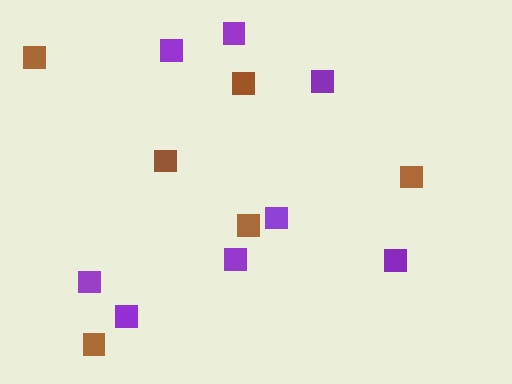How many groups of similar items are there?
There are 2 groups: one group of brown squares (6) and one group of purple squares (8).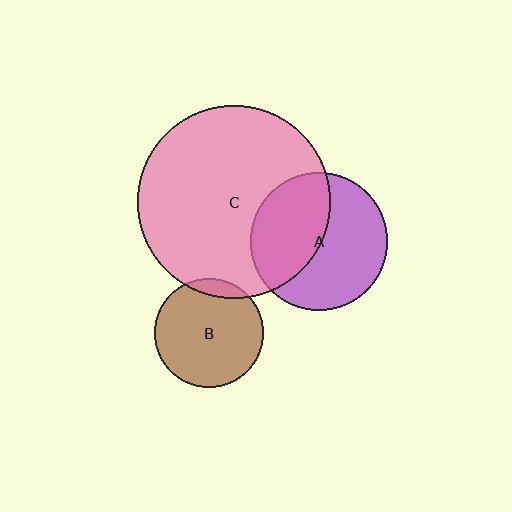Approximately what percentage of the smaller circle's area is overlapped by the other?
Approximately 10%.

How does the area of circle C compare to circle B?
Approximately 3.1 times.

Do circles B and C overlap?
Yes.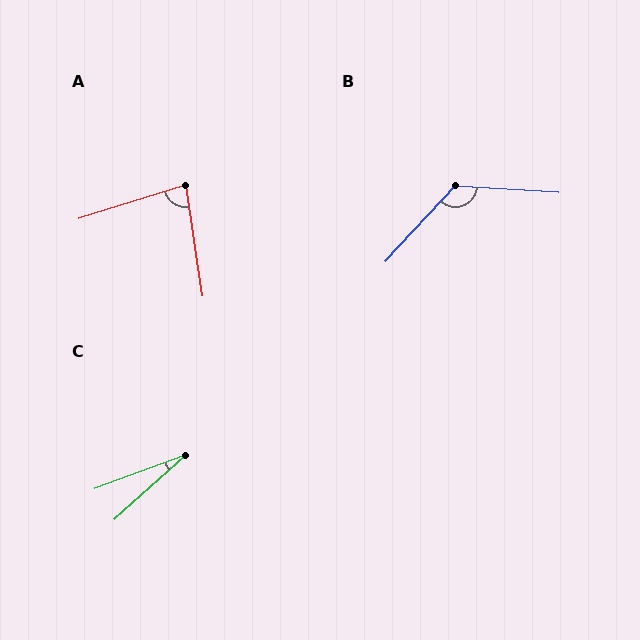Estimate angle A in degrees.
Approximately 81 degrees.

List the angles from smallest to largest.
C (21°), A (81°), B (129°).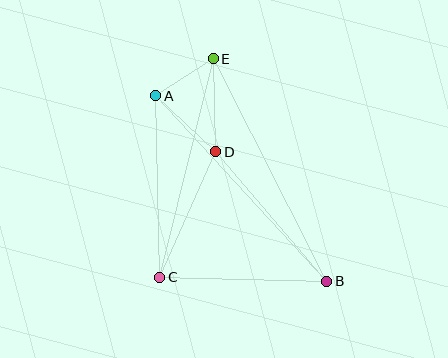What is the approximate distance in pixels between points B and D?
The distance between B and D is approximately 171 pixels.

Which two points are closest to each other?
Points A and E are closest to each other.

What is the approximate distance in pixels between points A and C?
The distance between A and C is approximately 181 pixels.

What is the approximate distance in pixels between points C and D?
The distance between C and D is approximately 137 pixels.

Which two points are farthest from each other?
Points A and B are farthest from each other.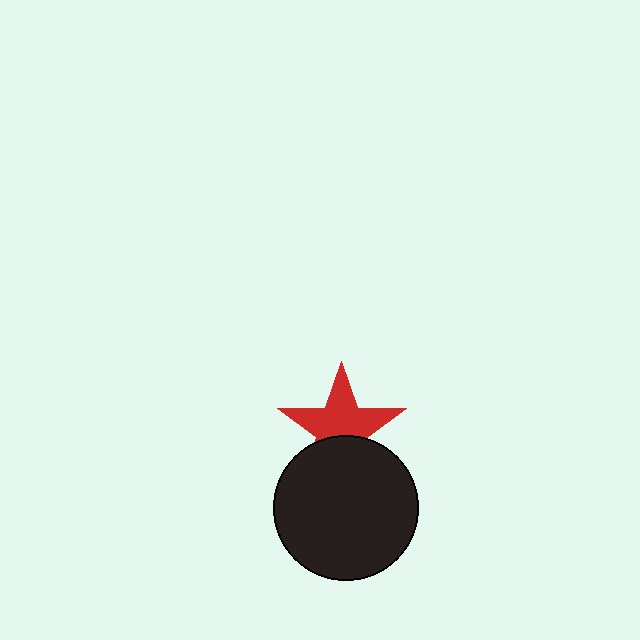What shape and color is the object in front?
The object in front is a black circle.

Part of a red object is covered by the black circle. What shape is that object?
It is a star.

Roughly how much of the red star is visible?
About half of it is visible (roughly 63%).